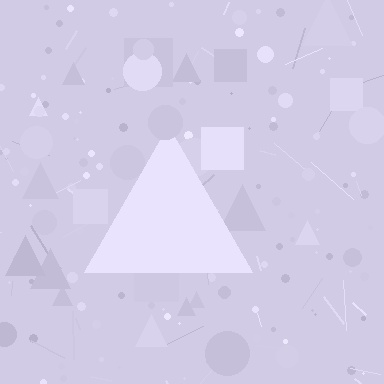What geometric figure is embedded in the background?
A triangle is embedded in the background.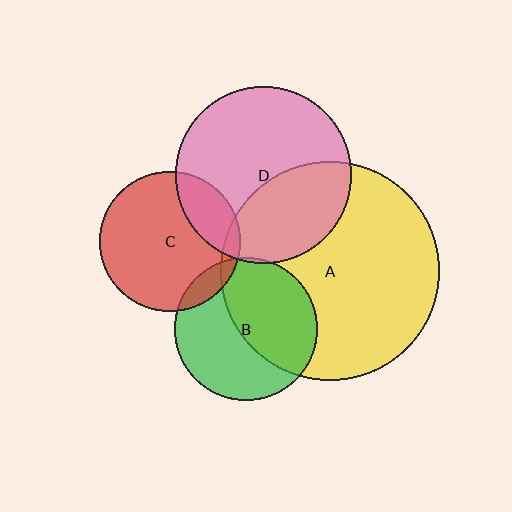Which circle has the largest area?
Circle A (yellow).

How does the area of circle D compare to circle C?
Approximately 1.6 times.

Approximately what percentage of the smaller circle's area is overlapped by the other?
Approximately 10%.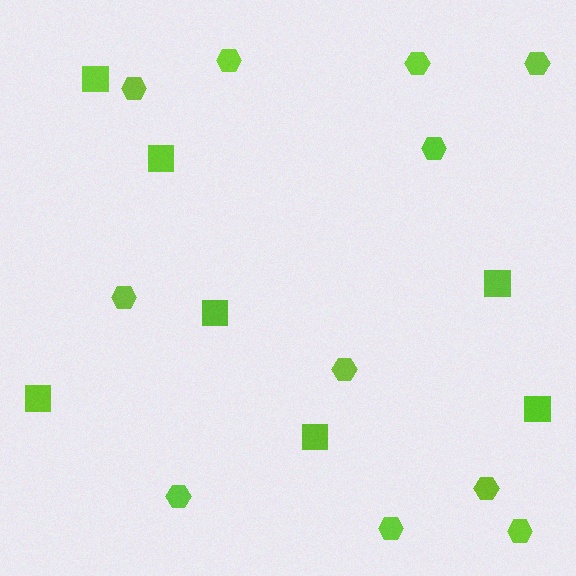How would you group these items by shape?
There are 2 groups: one group of hexagons (11) and one group of squares (7).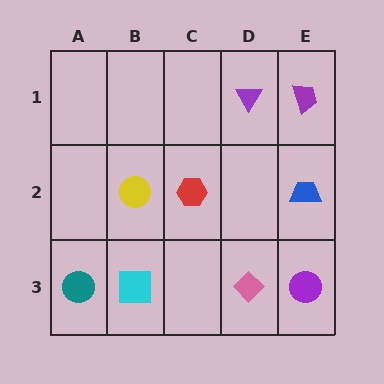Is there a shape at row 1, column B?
No, that cell is empty.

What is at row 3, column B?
A cyan square.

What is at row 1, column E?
A purple trapezoid.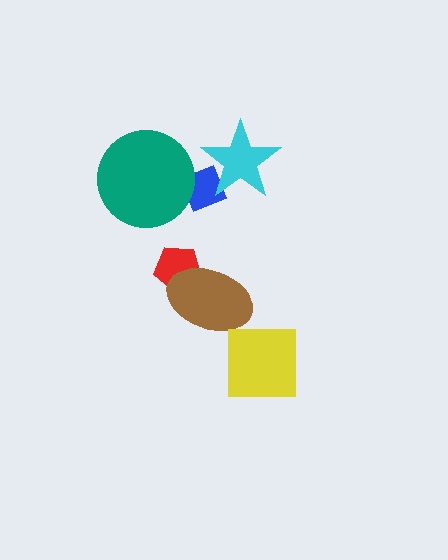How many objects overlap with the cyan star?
1 object overlaps with the cyan star.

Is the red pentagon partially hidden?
Yes, it is partially covered by another shape.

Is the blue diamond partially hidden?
Yes, it is partially covered by another shape.